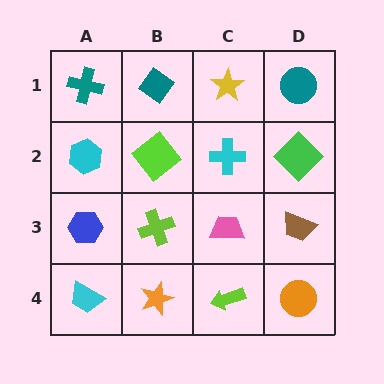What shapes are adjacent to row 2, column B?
A teal diamond (row 1, column B), a lime cross (row 3, column B), a cyan hexagon (row 2, column A), a cyan cross (row 2, column C).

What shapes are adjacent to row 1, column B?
A lime diamond (row 2, column B), a teal cross (row 1, column A), a yellow star (row 1, column C).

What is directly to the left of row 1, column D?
A yellow star.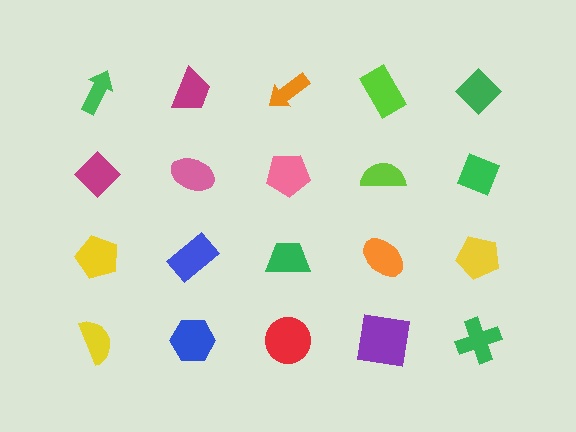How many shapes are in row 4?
5 shapes.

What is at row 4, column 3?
A red circle.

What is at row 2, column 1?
A magenta diamond.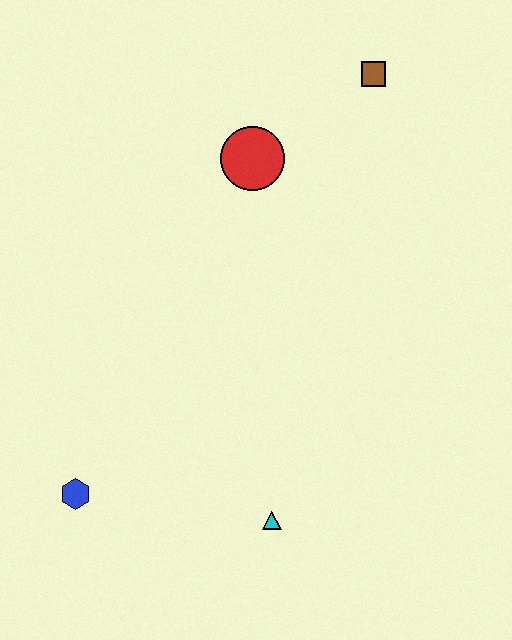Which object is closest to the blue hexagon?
The cyan triangle is closest to the blue hexagon.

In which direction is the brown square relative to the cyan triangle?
The brown square is above the cyan triangle.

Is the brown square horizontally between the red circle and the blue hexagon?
No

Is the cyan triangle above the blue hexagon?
No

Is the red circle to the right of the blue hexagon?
Yes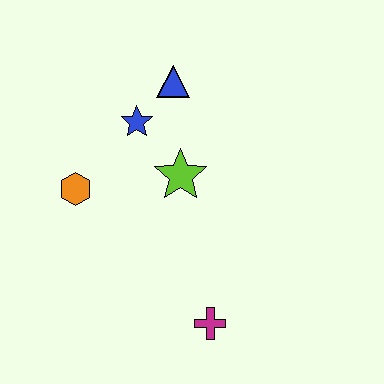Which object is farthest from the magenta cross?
The blue triangle is farthest from the magenta cross.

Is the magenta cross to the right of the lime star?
Yes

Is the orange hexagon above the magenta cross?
Yes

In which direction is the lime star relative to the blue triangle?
The lime star is below the blue triangle.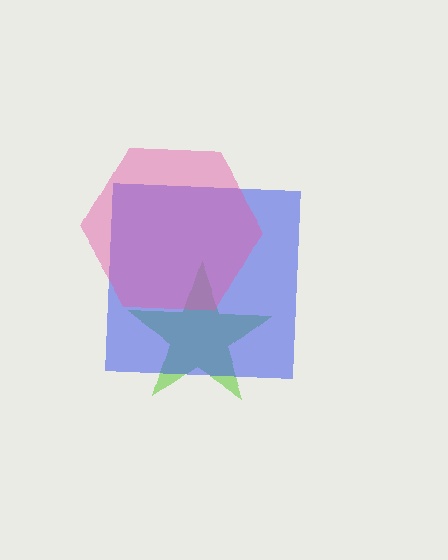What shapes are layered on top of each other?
The layered shapes are: a lime star, a blue square, a pink hexagon.